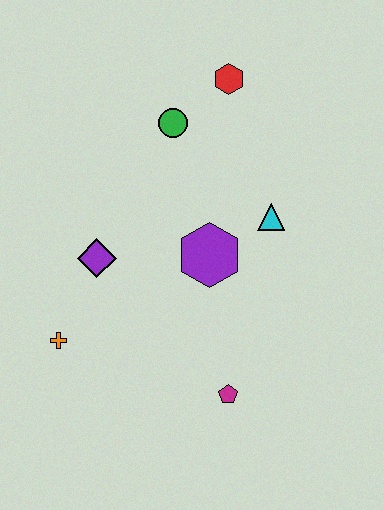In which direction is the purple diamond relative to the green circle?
The purple diamond is below the green circle.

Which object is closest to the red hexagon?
The green circle is closest to the red hexagon.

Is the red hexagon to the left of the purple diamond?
No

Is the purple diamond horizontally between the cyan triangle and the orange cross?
Yes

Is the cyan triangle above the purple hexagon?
Yes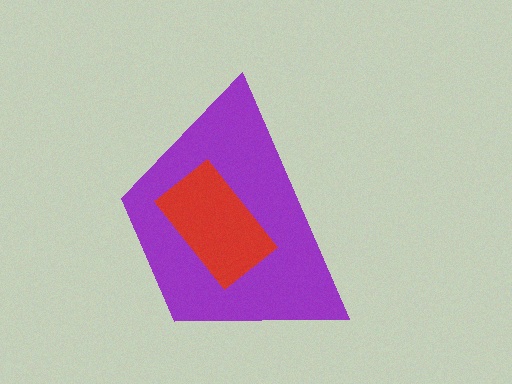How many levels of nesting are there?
2.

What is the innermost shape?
The red rectangle.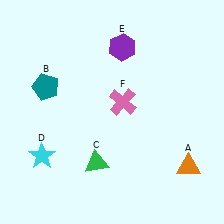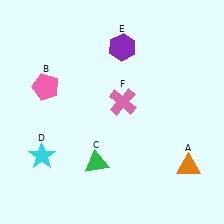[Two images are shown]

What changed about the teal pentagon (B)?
In Image 1, B is teal. In Image 2, it changed to pink.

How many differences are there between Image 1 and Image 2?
There is 1 difference between the two images.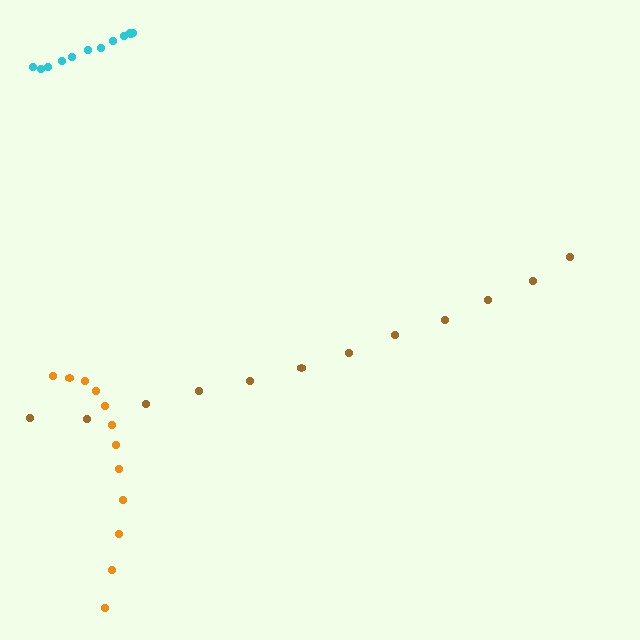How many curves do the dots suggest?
There are 3 distinct paths.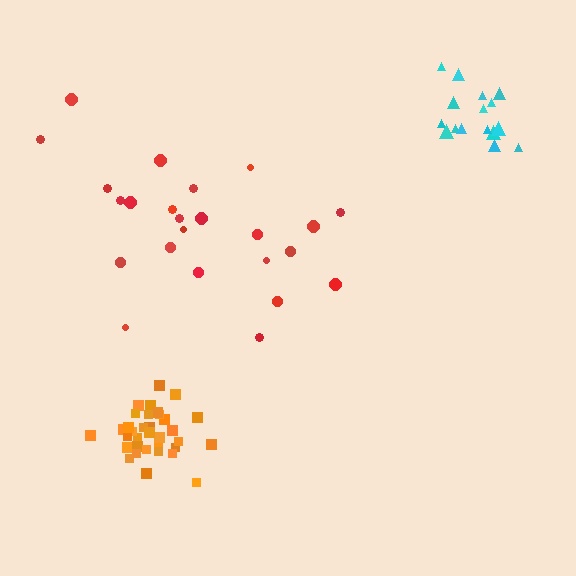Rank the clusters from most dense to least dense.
orange, cyan, red.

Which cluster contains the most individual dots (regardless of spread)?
Orange (34).